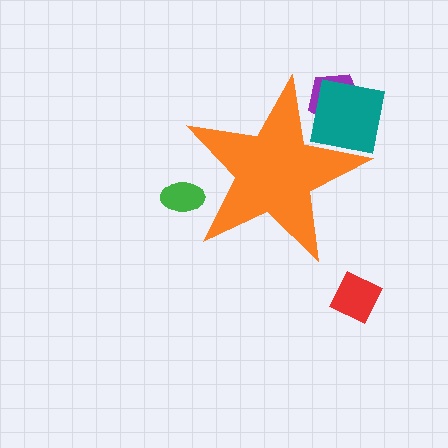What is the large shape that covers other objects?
An orange star.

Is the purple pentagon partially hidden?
Yes, the purple pentagon is partially hidden behind the orange star.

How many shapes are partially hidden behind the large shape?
3 shapes are partially hidden.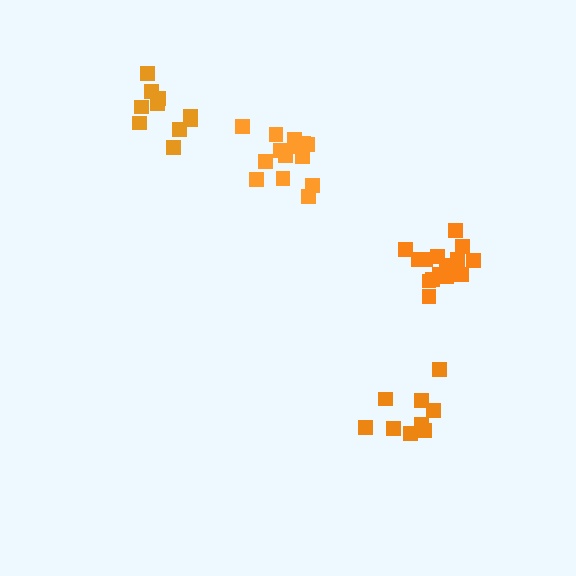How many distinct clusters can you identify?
There are 4 distinct clusters.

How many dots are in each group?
Group 1: 15 dots, Group 2: 16 dots, Group 3: 10 dots, Group 4: 10 dots (51 total).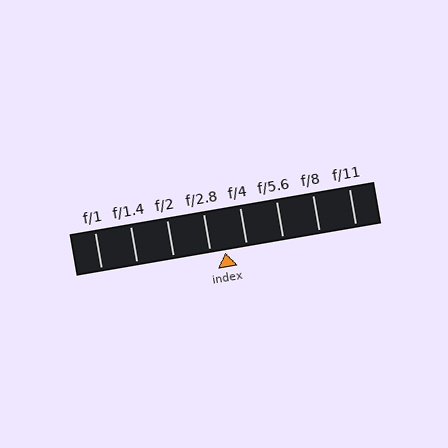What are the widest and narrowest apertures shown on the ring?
The widest aperture shown is f/1 and the narrowest is f/11.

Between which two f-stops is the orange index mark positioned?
The index mark is between f/2.8 and f/4.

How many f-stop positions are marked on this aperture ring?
There are 8 f-stop positions marked.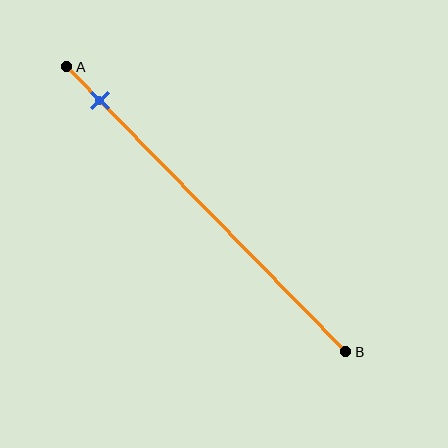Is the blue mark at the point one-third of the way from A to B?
No, the mark is at about 10% from A, not at the 33% one-third point.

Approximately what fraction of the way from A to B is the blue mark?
The blue mark is approximately 10% of the way from A to B.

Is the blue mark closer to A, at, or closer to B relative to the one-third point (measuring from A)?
The blue mark is closer to point A than the one-third point of segment AB.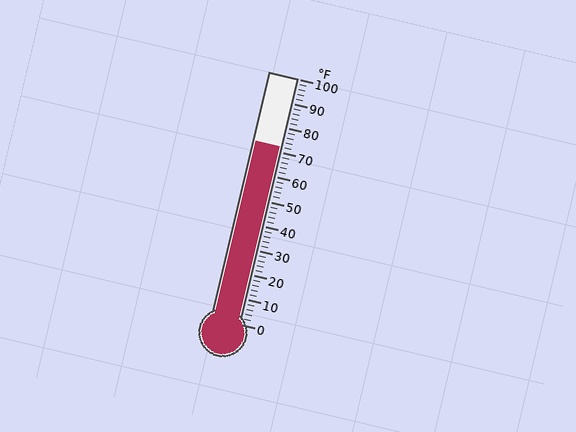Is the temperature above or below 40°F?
The temperature is above 40°F.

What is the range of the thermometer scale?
The thermometer scale ranges from 0°F to 100°F.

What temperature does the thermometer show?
The thermometer shows approximately 72°F.